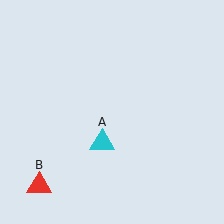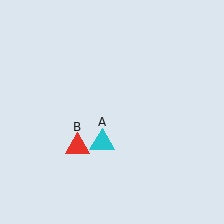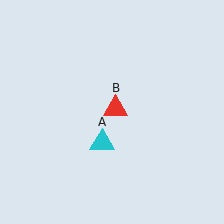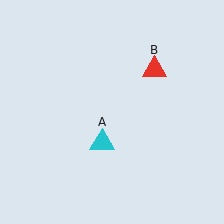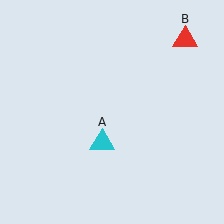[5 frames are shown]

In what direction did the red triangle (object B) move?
The red triangle (object B) moved up and to the right.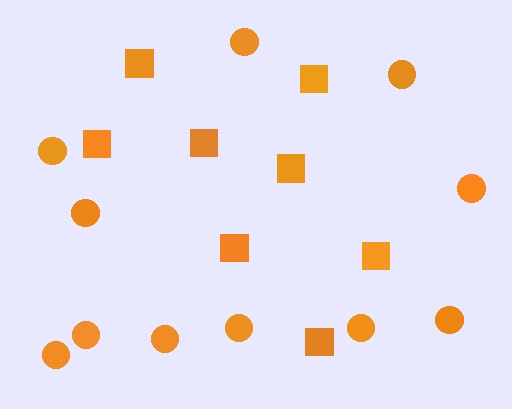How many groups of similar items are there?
There are 2 groups: one group of circles (11) and one group of squares (8).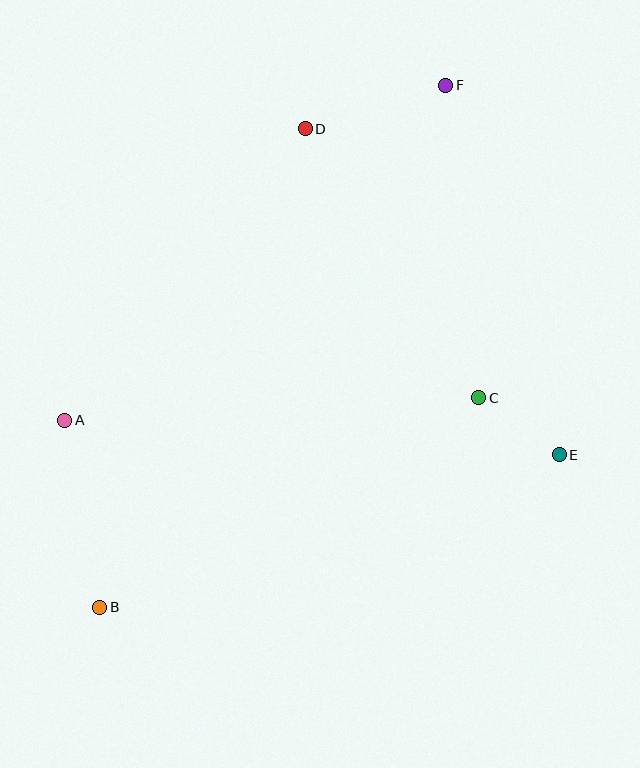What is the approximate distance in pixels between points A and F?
The distance between A and F is approximately 508 pixels.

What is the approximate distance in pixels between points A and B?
The distance between A and B is approximately 190 pixels.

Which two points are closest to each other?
Points C and E are closest to each other.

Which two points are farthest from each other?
Points B and F are farthest from each other.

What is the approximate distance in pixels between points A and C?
The distance between A and C is approximately 415 pixels.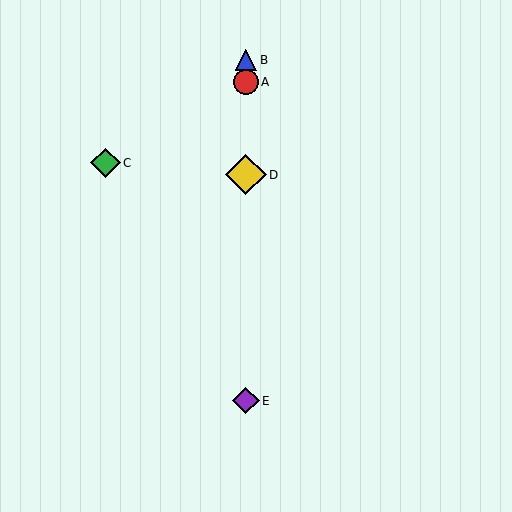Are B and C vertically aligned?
No, B is at x≈246 and C is at x≈106.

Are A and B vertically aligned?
Yes, both are at x≈246.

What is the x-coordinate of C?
Object C is at x≈106.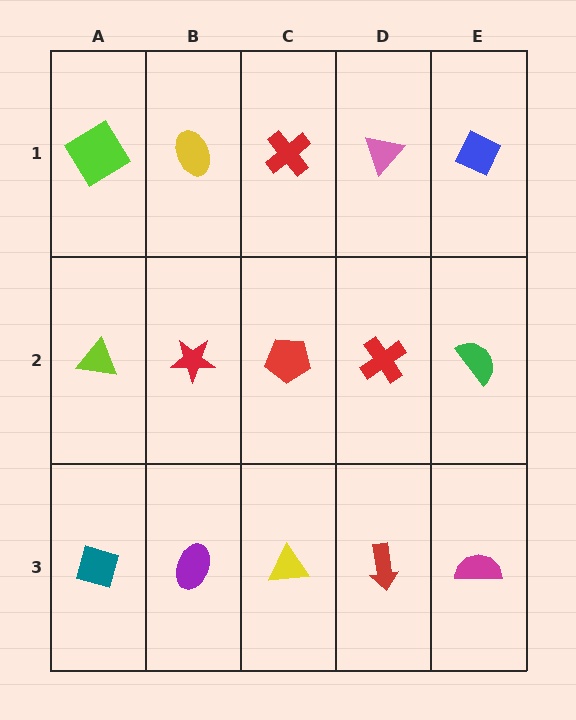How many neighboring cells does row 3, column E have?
2.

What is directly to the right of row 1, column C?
A pink triangle.